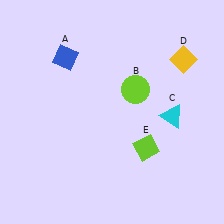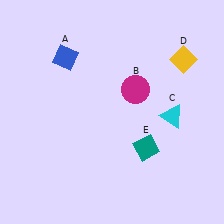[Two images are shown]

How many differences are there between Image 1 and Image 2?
There are 2 differences between the two images.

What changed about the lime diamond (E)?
In Image 1, E is lime. In Image 2, it changed to teal.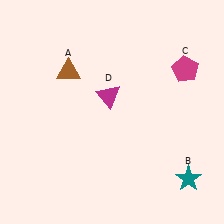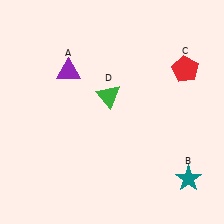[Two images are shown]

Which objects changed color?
A changed from brown to purple. C changed from magenta to red. D changed from magenta to green.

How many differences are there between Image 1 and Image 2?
There are 3 differences between the two images.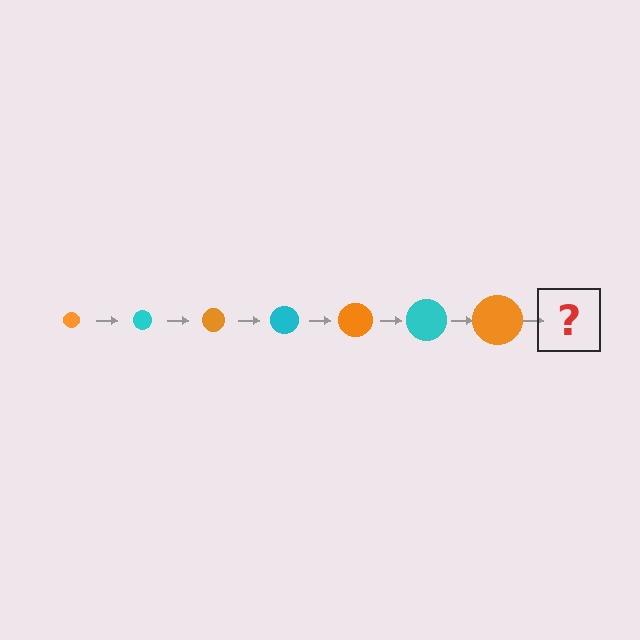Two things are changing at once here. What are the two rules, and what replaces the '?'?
The two rules are that the circle grows larger each step and the color cycles through orange and cyan. The '?' should be a cyan circle, larger than the previous one.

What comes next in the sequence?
The next element should be a cyan circle, larger than the previous one.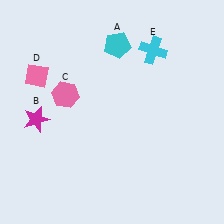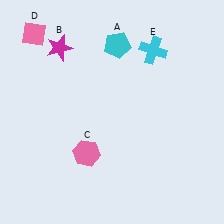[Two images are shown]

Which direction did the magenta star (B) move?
The magenta star (B) moved up.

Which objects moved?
The objects that moved are: the magenta star (B), the pink hexagon (C), the pink diamond (D).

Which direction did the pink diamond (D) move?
The pink diamond (D) moved up.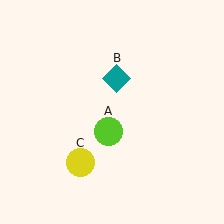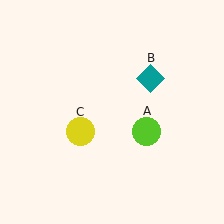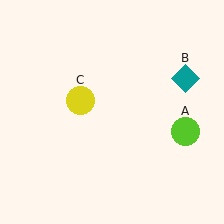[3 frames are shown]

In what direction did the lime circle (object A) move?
The lime circle (object A) moved right.